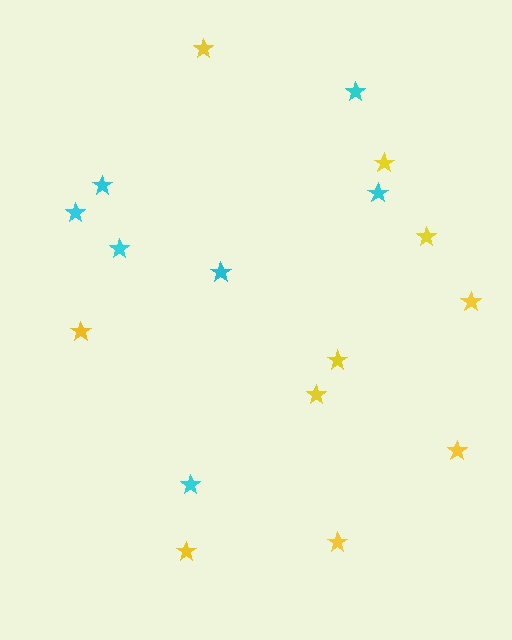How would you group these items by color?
There are 2 groups: one group of cyan stars (7) and one group of yellow stars (10).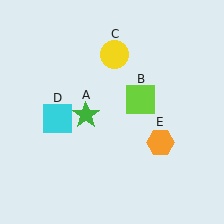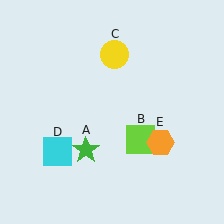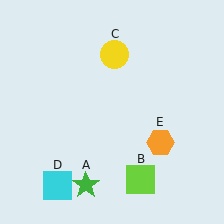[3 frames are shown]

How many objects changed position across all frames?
3 objects changed position: green star (object A), lime square (object B), cyan square (object D).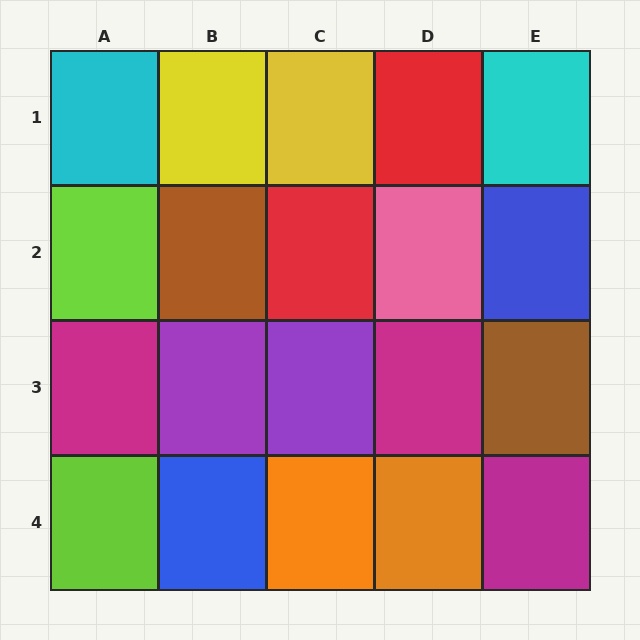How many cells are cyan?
2 cells are cyan.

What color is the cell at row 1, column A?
Cyan.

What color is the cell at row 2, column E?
Blue.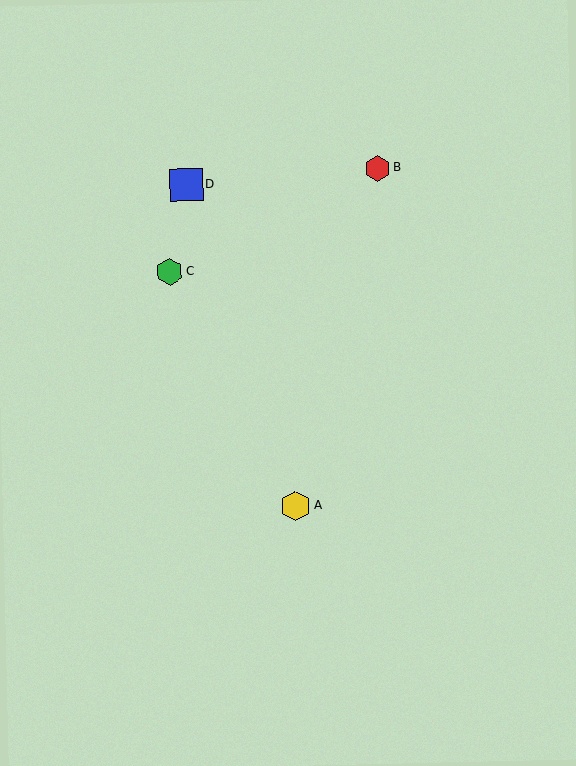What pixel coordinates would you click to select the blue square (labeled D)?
Click at (186, 185) to select the blue square D.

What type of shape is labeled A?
Shape A is a yellow hexagon.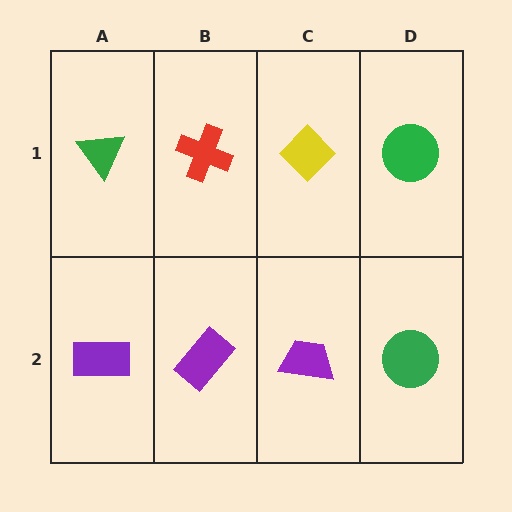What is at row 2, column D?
A green circle.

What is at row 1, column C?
A yellow diamond.